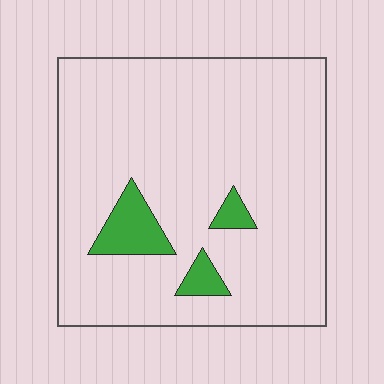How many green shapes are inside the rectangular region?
3.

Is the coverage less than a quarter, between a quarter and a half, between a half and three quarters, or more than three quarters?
Less than a quarter.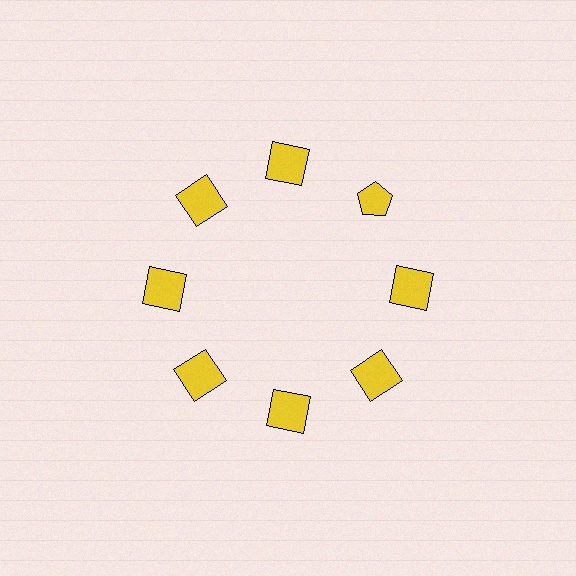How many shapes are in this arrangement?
There are 8 shapes arranged in a ring pattern.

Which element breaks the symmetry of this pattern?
The yellow pentagon at roughly the 2 o'clock position breaks the symmetry. All other shapes are yellow squares.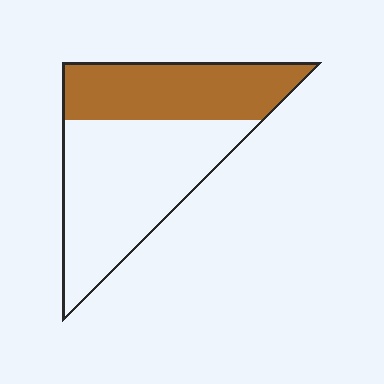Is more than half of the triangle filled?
No.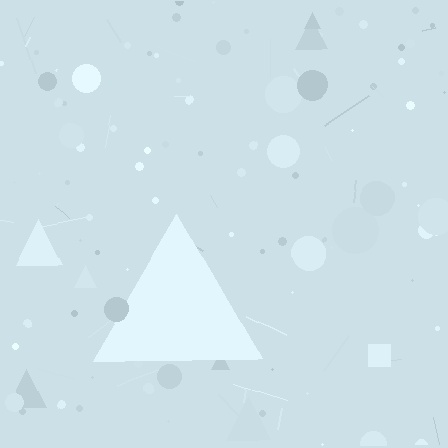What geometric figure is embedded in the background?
A triangle is embedded in the background.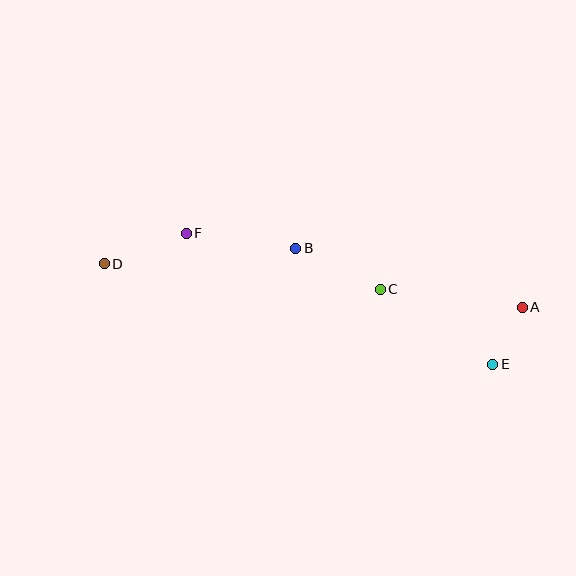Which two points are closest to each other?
Points A and E are closest to each other.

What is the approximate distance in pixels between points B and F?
The distance between B and F is approximately 111 pixels.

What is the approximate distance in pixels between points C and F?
The distance between C and F is approximately 202 pixels.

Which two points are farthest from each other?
Points A and D are farthest from each other.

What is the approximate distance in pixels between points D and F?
The distance between D and F is approximately 87 pixels.